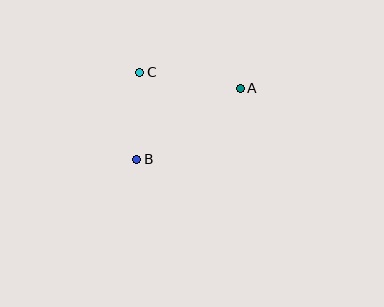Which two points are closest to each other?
Points B and C are closest to each other.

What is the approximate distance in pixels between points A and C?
The distance between A and C is approximately 102 pixels.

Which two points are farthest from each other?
Points A and B are farthest from each other.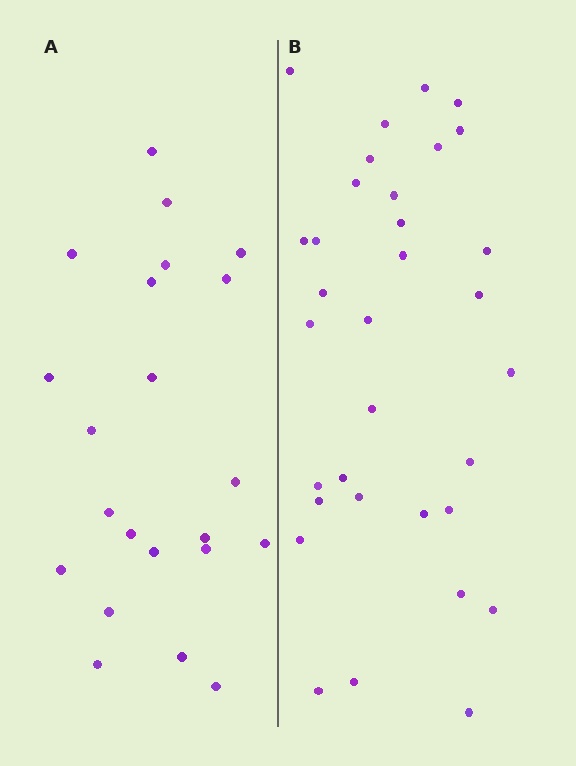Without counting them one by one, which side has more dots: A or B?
Region B (the right region) has more dots.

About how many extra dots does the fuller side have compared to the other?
Region B has roughly 12 or so more dots than region A.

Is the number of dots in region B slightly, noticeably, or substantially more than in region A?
Region B has substantially more. The ratio is roughly 1.5 to 1.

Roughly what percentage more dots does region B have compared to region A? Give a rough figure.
About 50% more.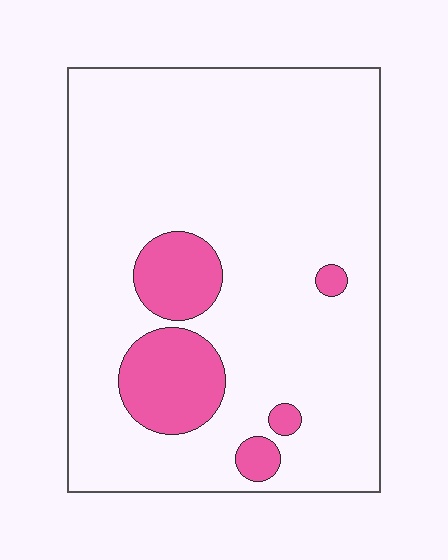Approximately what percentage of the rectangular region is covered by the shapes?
Approximately 15%.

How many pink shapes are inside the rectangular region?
5.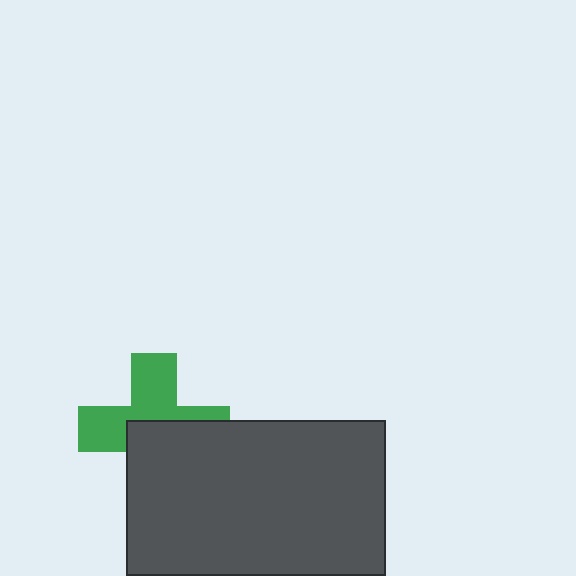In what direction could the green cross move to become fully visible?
The green cross could move up. That would shift it out from behind the dark gray rectangle entirely.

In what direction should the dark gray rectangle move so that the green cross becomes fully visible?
The dark gray rectangle should move down. That is the shortest direction to clear the overlap and leave the green cross fully visible.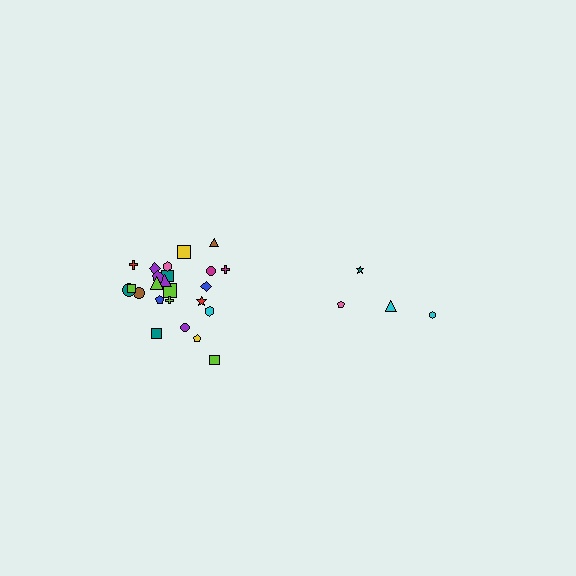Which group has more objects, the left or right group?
The left group.